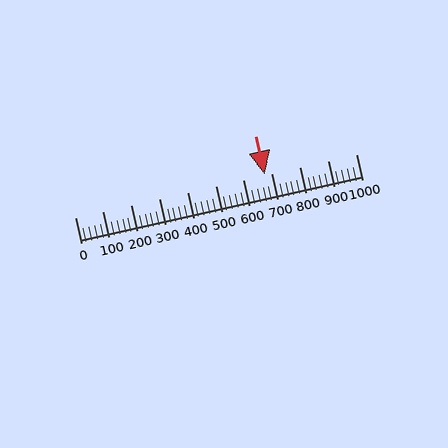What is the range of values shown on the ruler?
The ruler shows values from 0 to 1000.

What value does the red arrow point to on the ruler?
The red arrow points to approximately 676.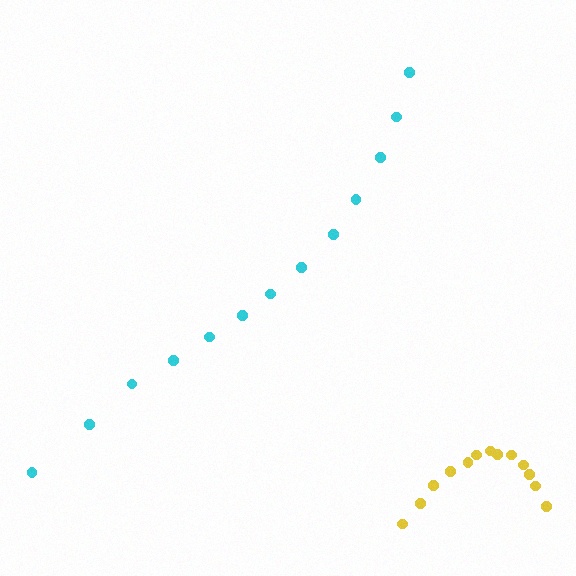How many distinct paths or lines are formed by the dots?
There are 2 distinct paths.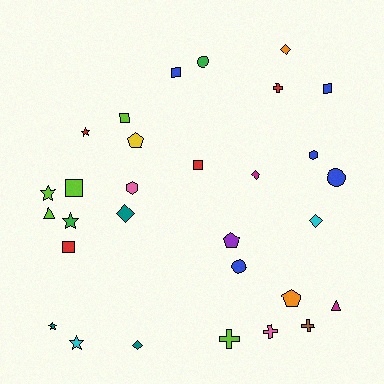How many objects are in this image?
There are 30 objects.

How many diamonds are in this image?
There are 5 diamonds.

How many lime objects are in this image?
There are 5 lime objects.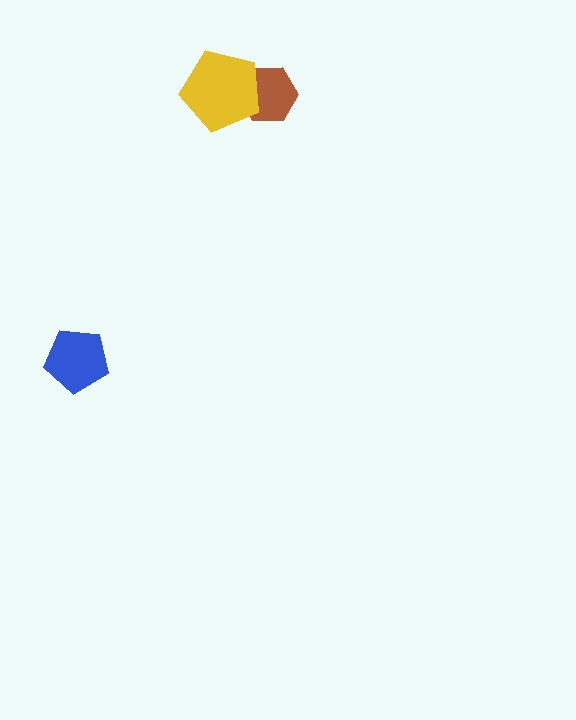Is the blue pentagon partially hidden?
No, no other shape covers it.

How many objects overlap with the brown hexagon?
1 object overlaps with the brown hexagon.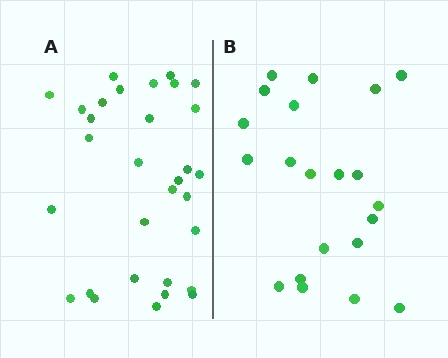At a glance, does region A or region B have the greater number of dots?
Region A (the left region) has more dots.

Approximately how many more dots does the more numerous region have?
Region A has roughly 10 or so more dots than region B.